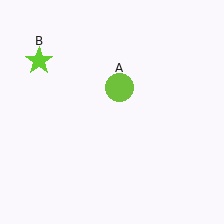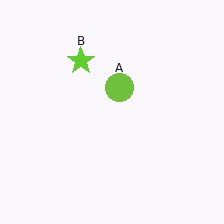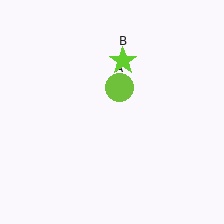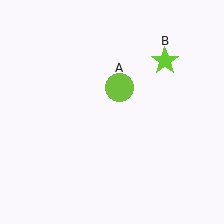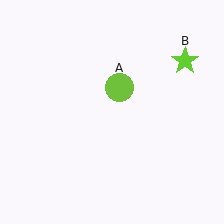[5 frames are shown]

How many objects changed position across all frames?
1 object changed position: lime star (object B).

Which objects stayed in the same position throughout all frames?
Lime circle (object A) remained stationary.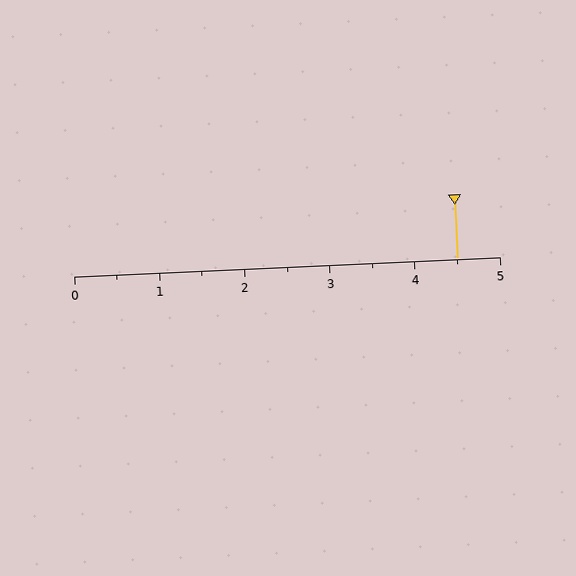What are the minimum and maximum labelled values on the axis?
The axis runs from 0 to 5.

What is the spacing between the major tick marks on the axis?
The major ticks are spaced 1 apart.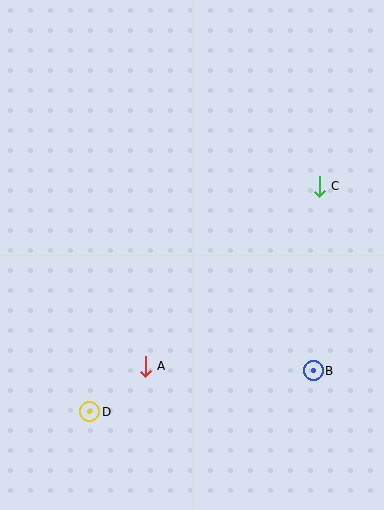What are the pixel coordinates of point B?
Point B is at (313, 371).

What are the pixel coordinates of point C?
Point C is at (319, 186).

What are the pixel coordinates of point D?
Point D is at (90, 412).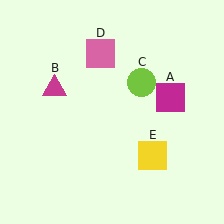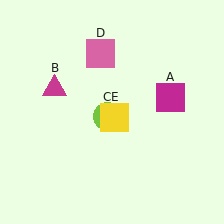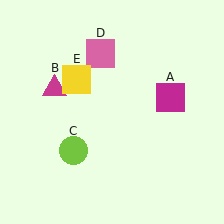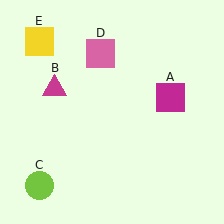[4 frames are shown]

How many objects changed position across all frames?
2 objects changed position: lime circle (object C), yellow square (object E).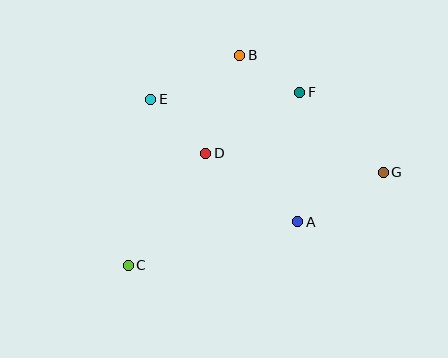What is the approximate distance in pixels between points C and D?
The distance between C and D is approximately 136 pixels.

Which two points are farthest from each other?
Points C and G are farthest from each other.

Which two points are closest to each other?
Points B and F are closest to each other.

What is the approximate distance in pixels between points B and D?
The distance between B and D is approximately 104 pixels.